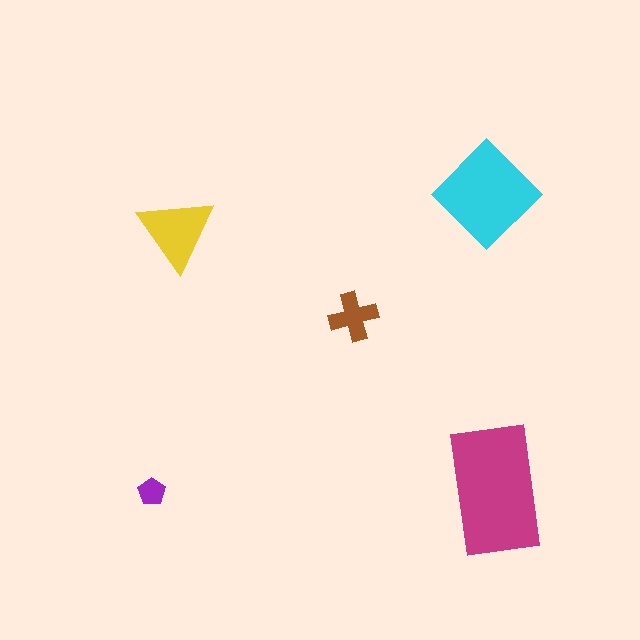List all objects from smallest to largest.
The purple pentagon, the brown cross, the yellow triangle, the cyan diamond, the magenta rectangle.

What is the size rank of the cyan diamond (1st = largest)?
2nd.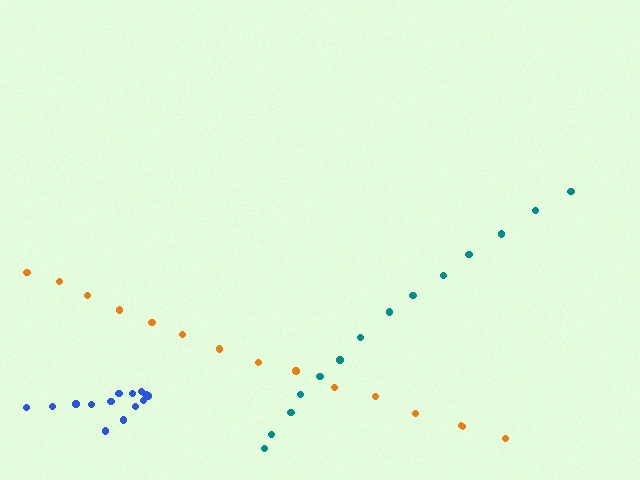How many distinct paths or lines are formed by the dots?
There are 3 distinct paths.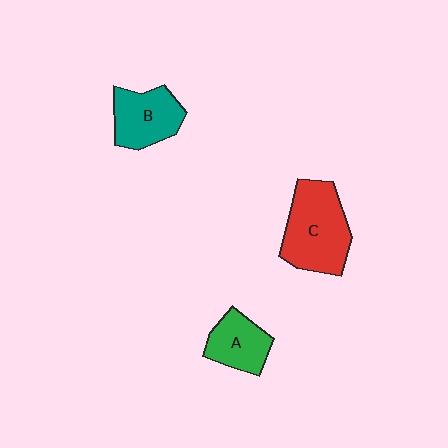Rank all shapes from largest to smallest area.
From largest to smallest: C (red), B (teal), A (green).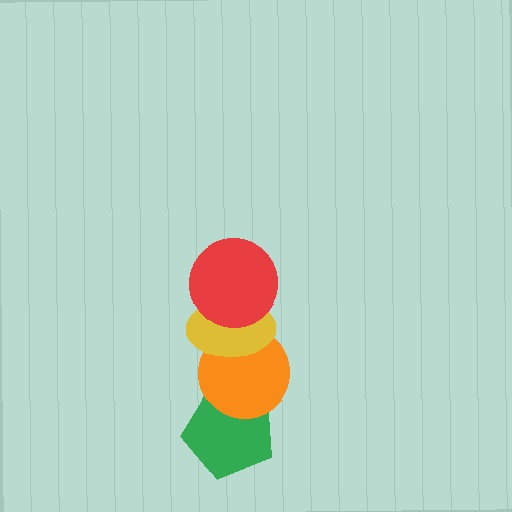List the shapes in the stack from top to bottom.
From top to bottom: the red circle, the yellow ellipse, the orange circle, the green pentagon.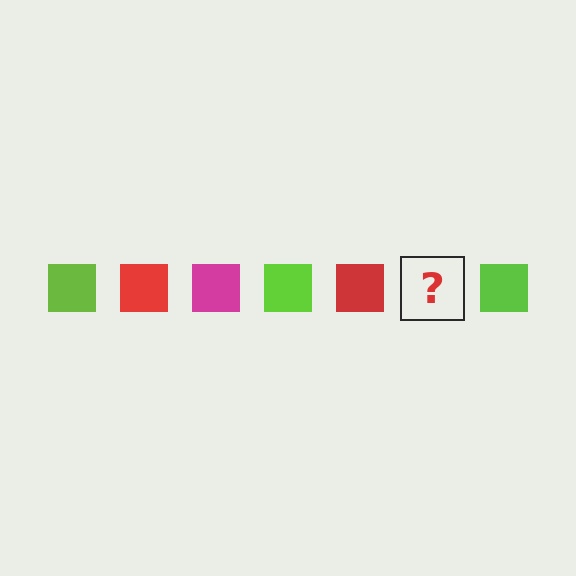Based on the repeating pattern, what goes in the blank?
The blank should be a magenta square.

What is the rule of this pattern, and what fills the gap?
The rule is that the pattern cycles through lime, red, magenta squares. The gap should be filled with a magenta square.